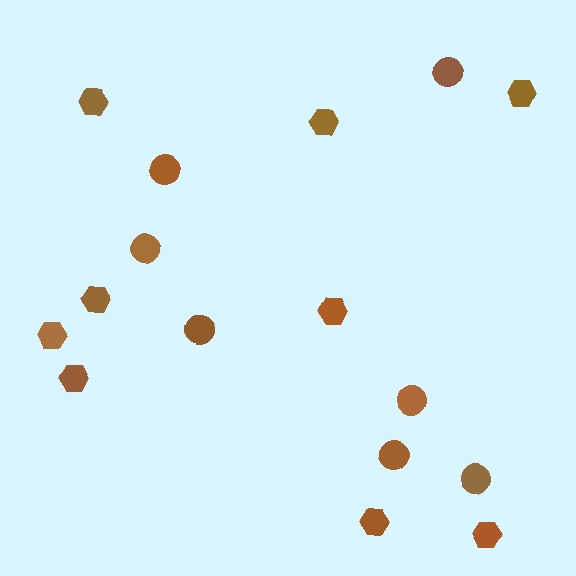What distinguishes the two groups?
There are 2 groups: one group of circles (7) and one group of hexagons (9).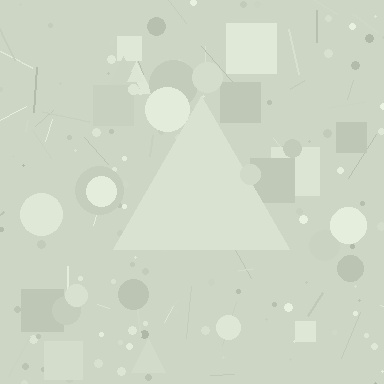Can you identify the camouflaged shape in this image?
The camouflaged shape is a triangle.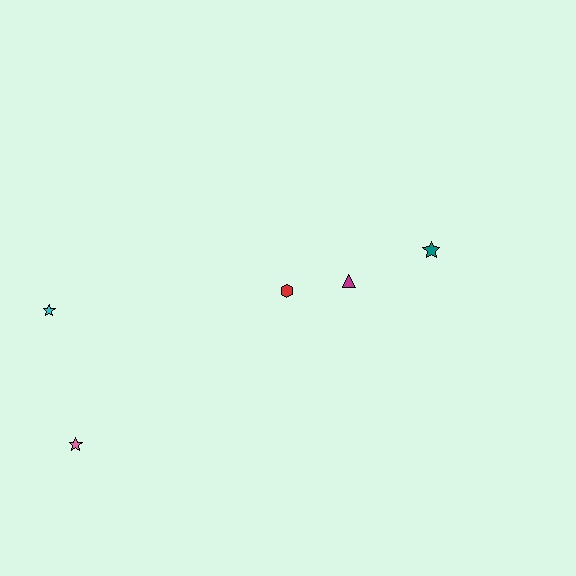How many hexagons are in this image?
There is 1 hexagon.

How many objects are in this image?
There are 5 objects.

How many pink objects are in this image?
There is 1 pink object.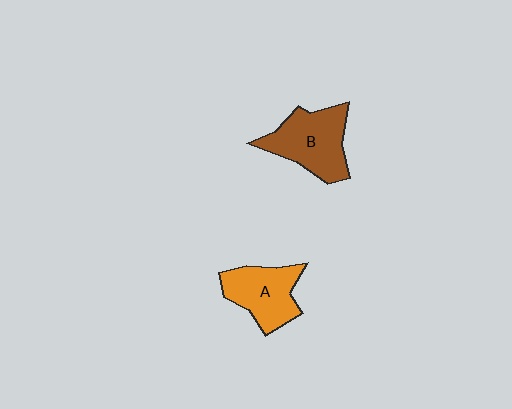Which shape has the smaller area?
Shape A (orange).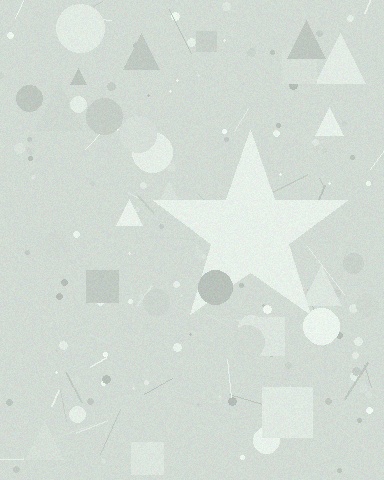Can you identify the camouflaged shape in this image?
The camouflaged shape is a star.